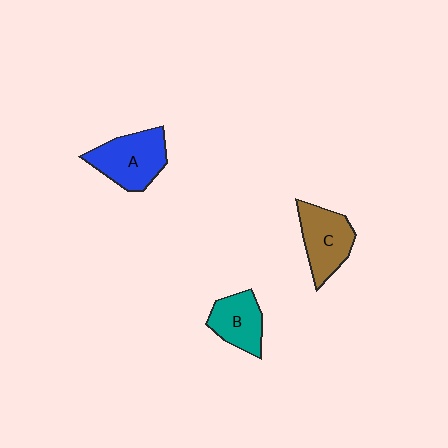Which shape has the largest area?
Shape A (blue).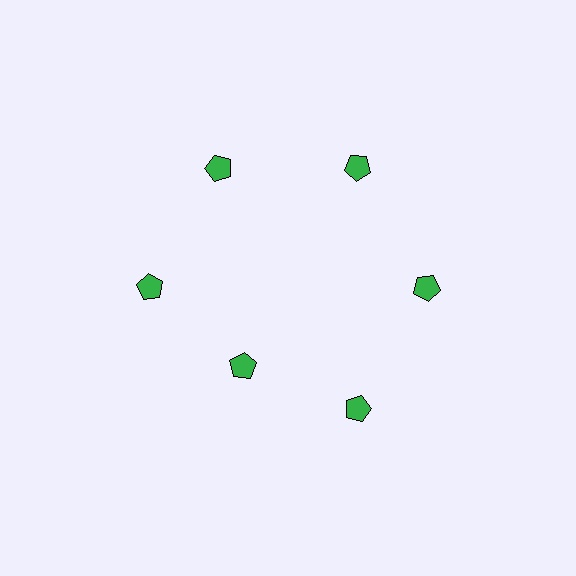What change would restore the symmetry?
The symmetry would be restored by moving it outward, back onto the ring so that all 6 pentagons sit at equal angles and equal distance from the center.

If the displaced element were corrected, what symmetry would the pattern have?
It would have 6-fold rotational symmetry — the pattern would map onto itself every 60 degrees.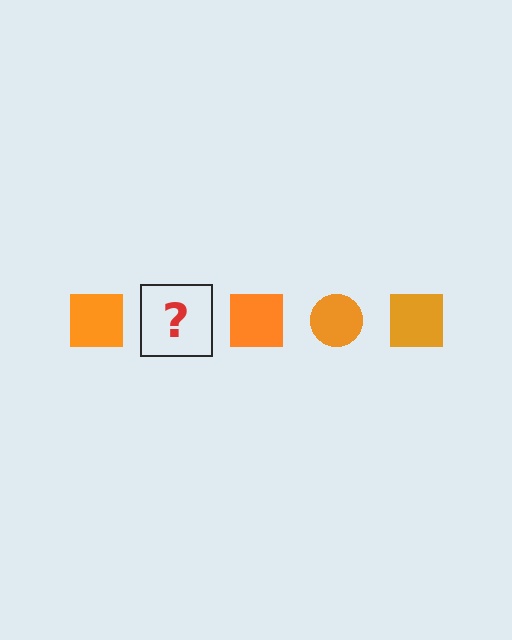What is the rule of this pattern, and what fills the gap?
The rule is that the pattern cycles through square, circle shapes in orange. The gap should be filled with an orange circle.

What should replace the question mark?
The question mark should be replaced with an orange circle.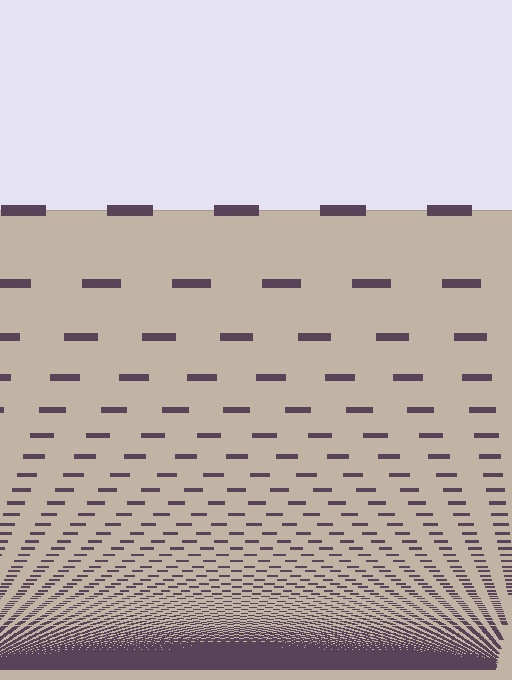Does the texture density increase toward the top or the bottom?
Density increases toward the bottom.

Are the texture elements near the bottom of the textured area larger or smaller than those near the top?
Smaller. The gradient is inverted — elements near the bottom are smaller and denser.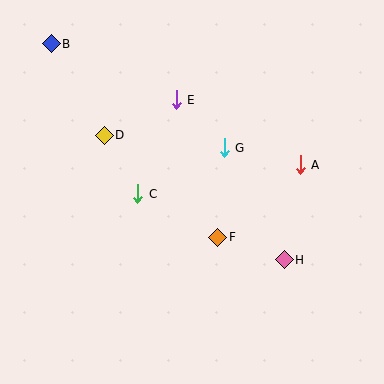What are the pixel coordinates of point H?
Point H is at (284, 260).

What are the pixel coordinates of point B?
Point B is at (51, 44).